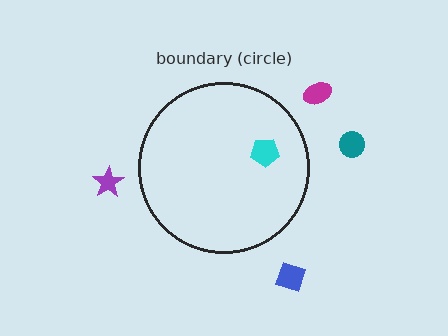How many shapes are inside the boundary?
1 inside, 4 outside.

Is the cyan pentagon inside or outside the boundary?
Inside.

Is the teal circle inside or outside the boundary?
Outside.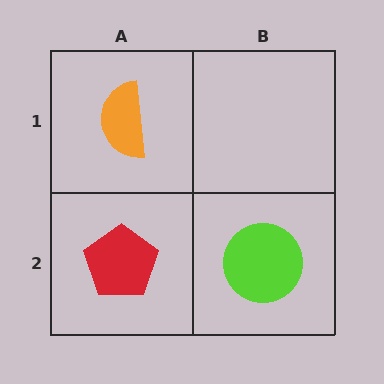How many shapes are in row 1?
1 shape.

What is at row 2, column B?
A lime circle.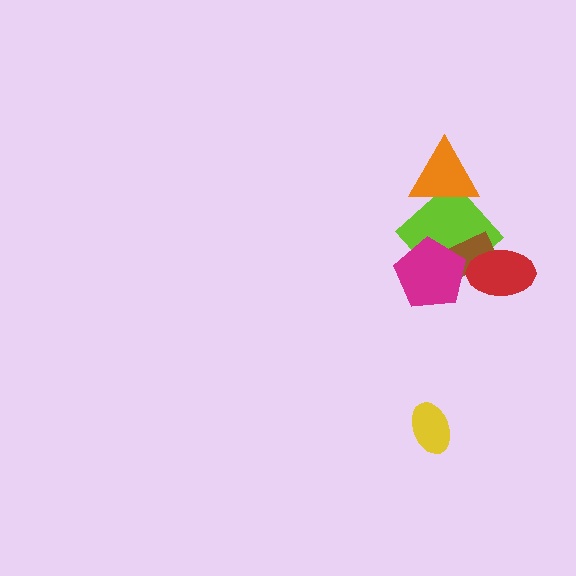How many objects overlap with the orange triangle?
1 object overlaps with the orange triangle.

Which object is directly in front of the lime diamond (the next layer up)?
The brown rectangle is directly in front of the lime diamond.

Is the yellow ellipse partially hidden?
No, no other shape covers it.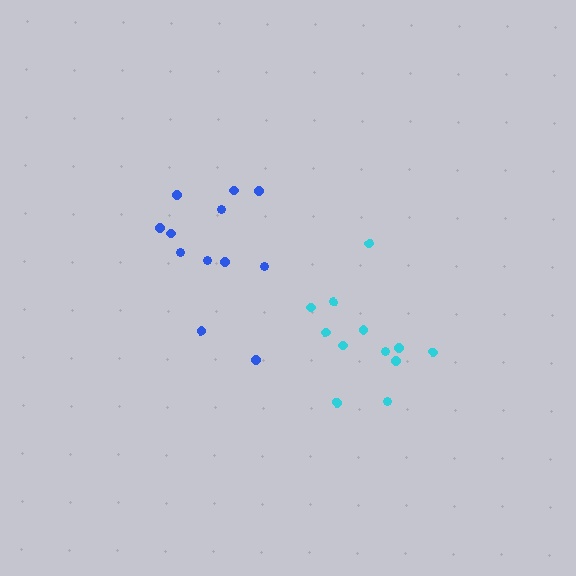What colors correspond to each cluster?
The clusters are colored: cyan, blue.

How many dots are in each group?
Group 1: 12 dots, Group 2: 12 dots (24 total).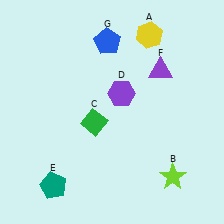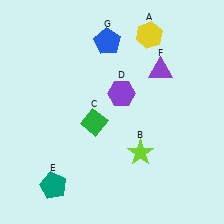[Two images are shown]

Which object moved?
The lime star (B) moved left.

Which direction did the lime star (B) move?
The lime star (B) moved left.